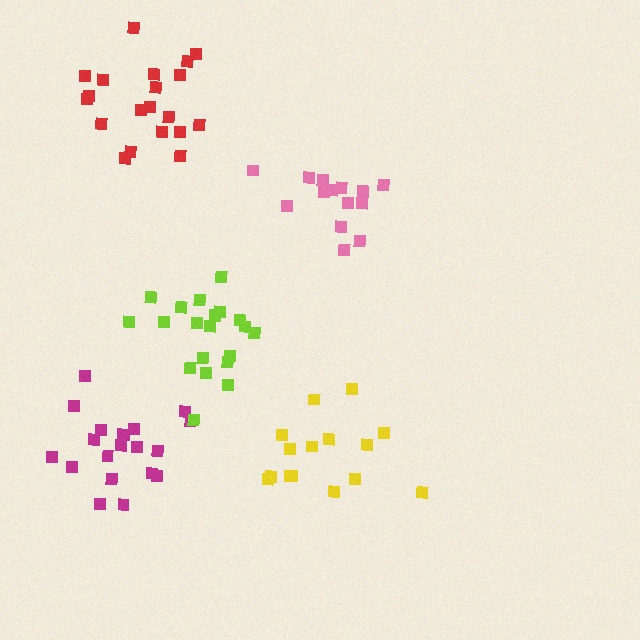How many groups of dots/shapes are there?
There are 5 groups.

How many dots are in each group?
Group 1: 15 dots, Group 2: 20 dots, Group 3: 14 dots, Group 4: 20 dots, Group 5: 20 dots (89 total).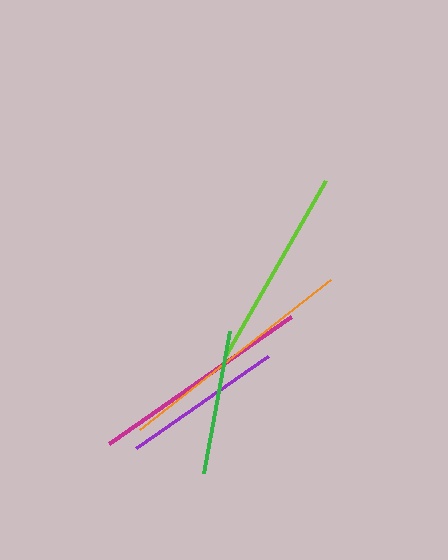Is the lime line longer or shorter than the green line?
The lime line is longer than the green line.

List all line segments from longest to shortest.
From longest to shortest: orange, magenta, lime, purple, green.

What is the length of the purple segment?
The purple segment is approximately 161 pixels long.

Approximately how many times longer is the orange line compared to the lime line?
The orange line is approximately 1.2 times the length of the lime line.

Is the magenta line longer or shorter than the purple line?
The magenta line is longer than the purple line.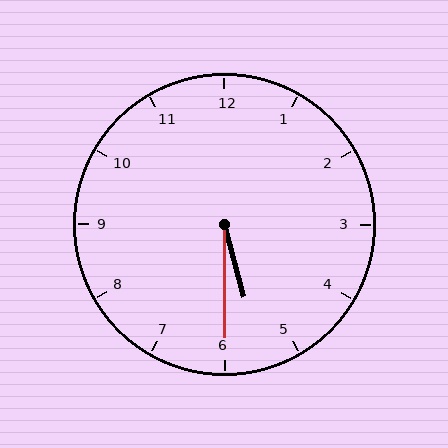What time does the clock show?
5:30.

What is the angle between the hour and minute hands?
Approximately 15 degrees.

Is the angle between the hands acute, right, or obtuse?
It is acute.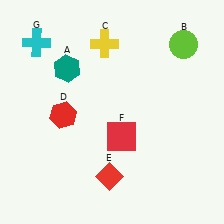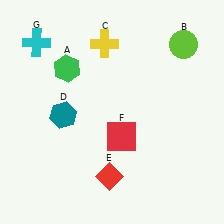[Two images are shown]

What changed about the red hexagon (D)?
In Image 1, D is red. In Image 2, it changed to teal.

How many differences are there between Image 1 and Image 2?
There are 2 differences between the two images.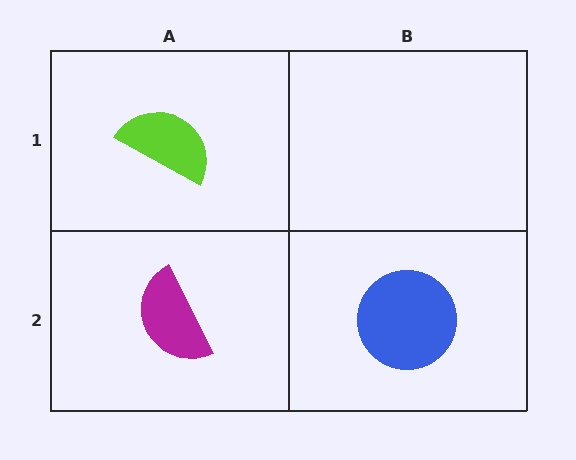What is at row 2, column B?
A blue circle.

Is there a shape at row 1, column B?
No, that cell is empty.